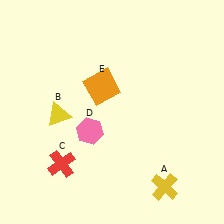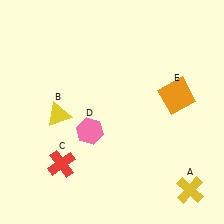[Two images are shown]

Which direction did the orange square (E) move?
The orange square (E) moved right.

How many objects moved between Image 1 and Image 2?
2 objects moved between the two images.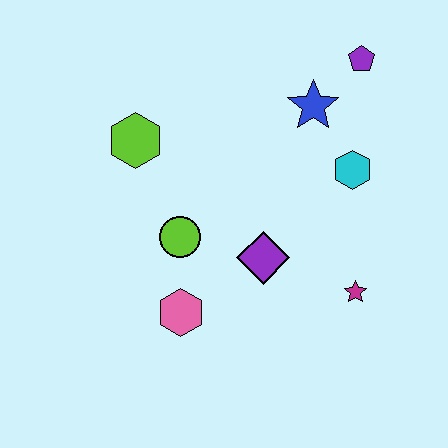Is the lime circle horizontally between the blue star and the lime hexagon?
Yes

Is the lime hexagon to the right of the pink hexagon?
No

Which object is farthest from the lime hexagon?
The magenta star is farthest from the lime hexagon.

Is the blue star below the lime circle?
No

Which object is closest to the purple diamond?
The lime circle is closest to the purple diamond.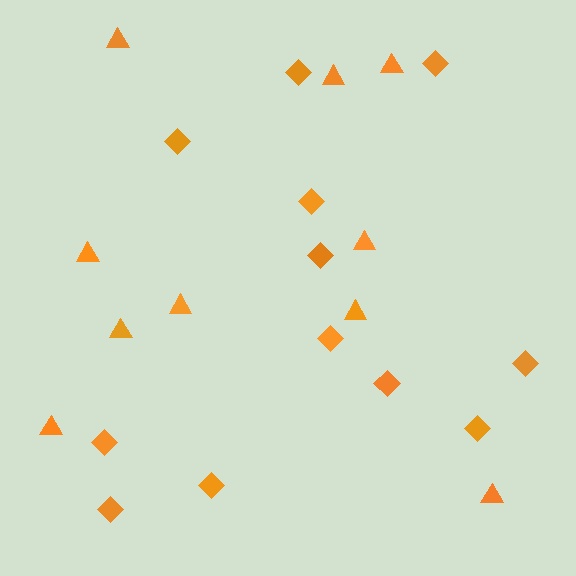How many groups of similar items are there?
There are 2 groups: one group of triangles (10) and one group of diamonds (12).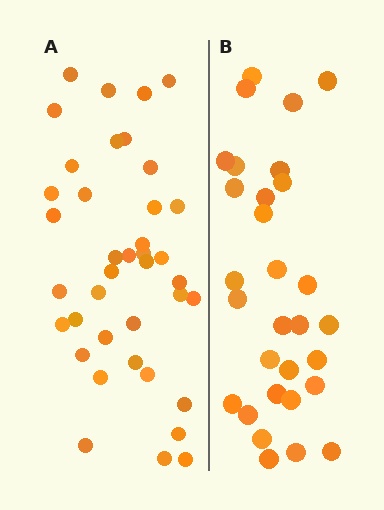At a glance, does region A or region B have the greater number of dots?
Region A (the left region) has more dots.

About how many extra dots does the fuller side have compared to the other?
Region A has roughly 8 or so more dots than region B.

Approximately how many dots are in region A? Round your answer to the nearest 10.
About 40 dots. (The exact count is 39, which rounds to 40.)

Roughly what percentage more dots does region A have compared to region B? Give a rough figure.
About 30% more.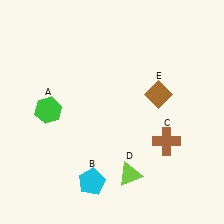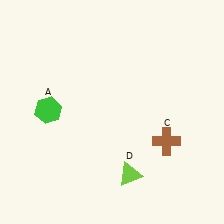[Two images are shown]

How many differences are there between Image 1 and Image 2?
There are 2 differences between the two images.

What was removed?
The cyan pentagon (B), the brown diamond (E) were removed in Image 2.